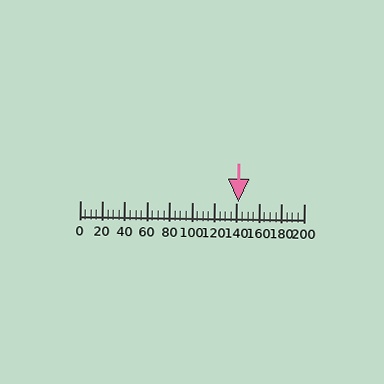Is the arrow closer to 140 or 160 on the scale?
The arrow is closer to 140.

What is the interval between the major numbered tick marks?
The major tick marks are spaced 20 units apart.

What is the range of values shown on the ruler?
The ruler shows values from 0 to 200.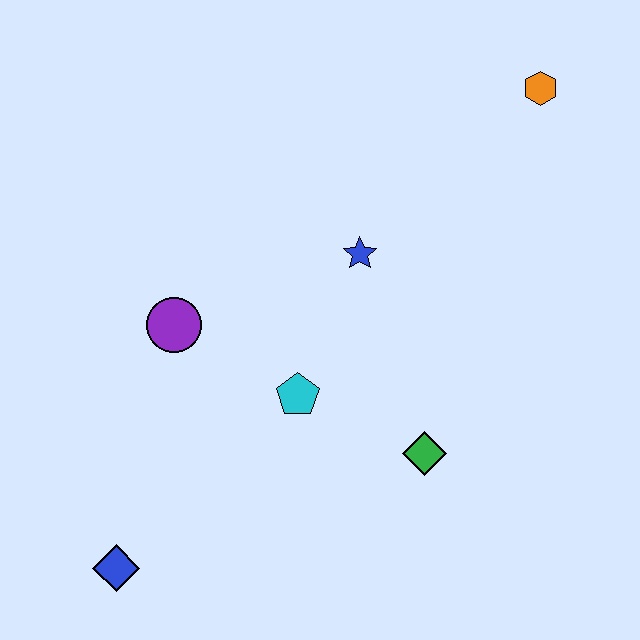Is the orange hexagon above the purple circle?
Yes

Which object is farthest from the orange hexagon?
The blue diamond is farthest from the orange hexagon.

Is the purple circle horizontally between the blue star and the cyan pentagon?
No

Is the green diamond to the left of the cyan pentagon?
No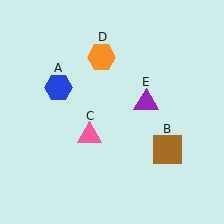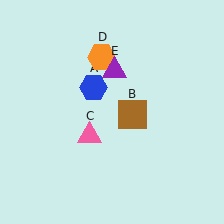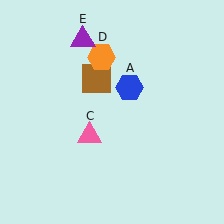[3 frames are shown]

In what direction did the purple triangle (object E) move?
The purple triangle (object E) moved up and to the left.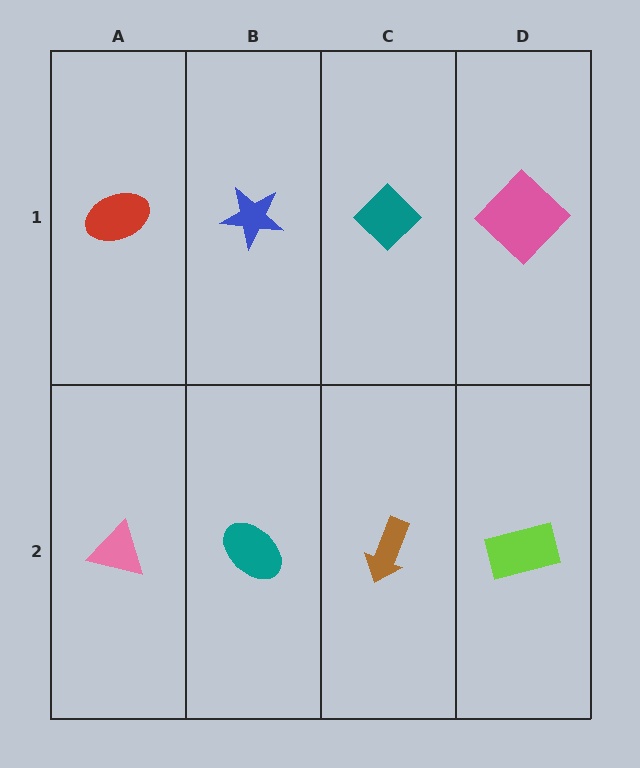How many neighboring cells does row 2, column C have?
3.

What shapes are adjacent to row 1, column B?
A teal ellipse (row 2, column B), a red ellipse (row 1, column A), a teal diamond (row 1, column C).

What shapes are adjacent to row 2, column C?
A teal diamond (row 1, column C), a teal ellipse (row 2, column B), a lime rectangle (row 2, column D).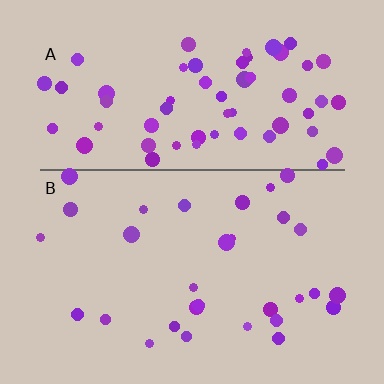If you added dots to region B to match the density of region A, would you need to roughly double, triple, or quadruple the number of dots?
Approximately double.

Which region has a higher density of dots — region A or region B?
A (the top).